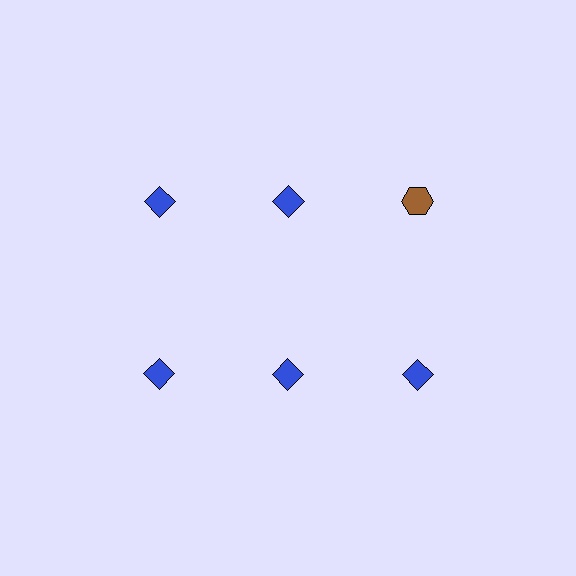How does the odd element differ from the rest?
It differs in both color (brown instead of blue) and shape (hexagon instead of diamond).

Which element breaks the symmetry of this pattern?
The brown hexagon in the top row, center column breaks the symmetry. All other shapes are blue diamonds.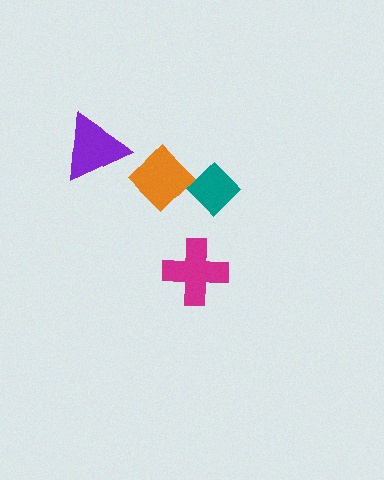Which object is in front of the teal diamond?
The orange diamond is in front of the teal diamond.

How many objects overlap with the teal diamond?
1 object overlaps with the teal diamond.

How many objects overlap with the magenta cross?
0 objects overlap with the magenta cross.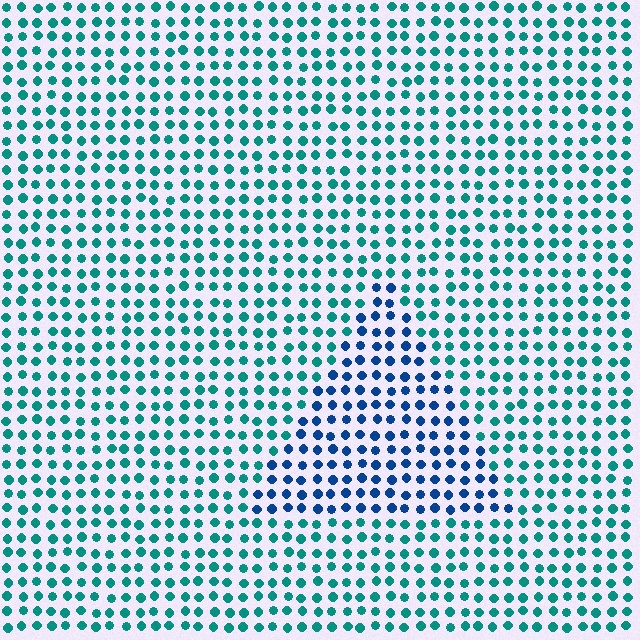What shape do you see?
I see a triangle.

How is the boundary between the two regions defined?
The boundary is defined purely by a slight shift in hue (about 42 degrees). Spacing, size, and orientation are identical on both sides.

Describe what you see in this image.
The image is filled with small teal elements in a uniform arrangement. A triangle-shaped region is visible where the elements are tinted to a slightly different hue, forming a subtle color boundary.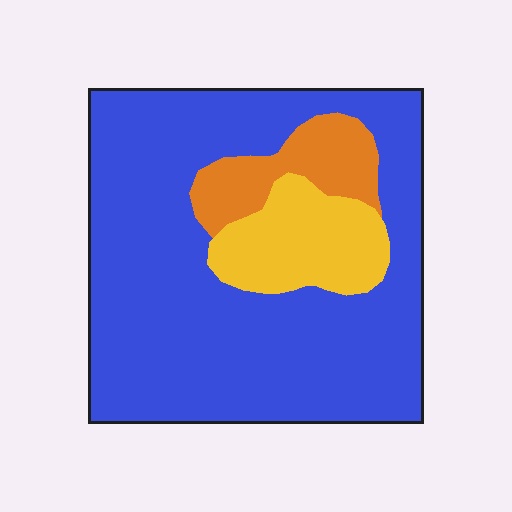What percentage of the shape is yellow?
Yellow takes up about one eighth (1/8) of the shape.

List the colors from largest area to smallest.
From largest to smallest: blue, yellow, orange.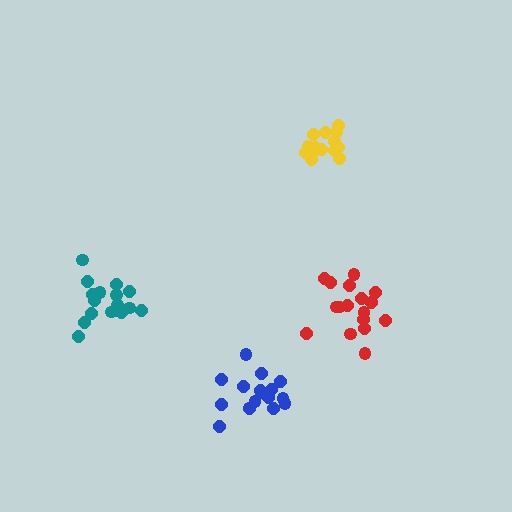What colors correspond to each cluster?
The clusters are colored: yellow, red, teal, blue.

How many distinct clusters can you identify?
There are 4 distinct clusters.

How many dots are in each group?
Group 1: 14 dots, Group 2: 17 dots, Group 3: 17 dots, Group 4: 17 dots (65 total).